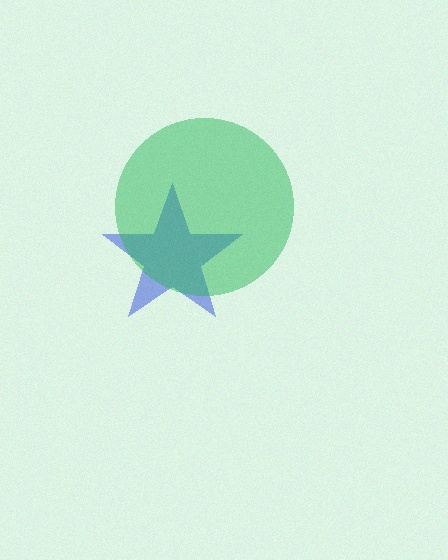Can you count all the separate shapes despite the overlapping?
Yes, there are 2 separate shapes.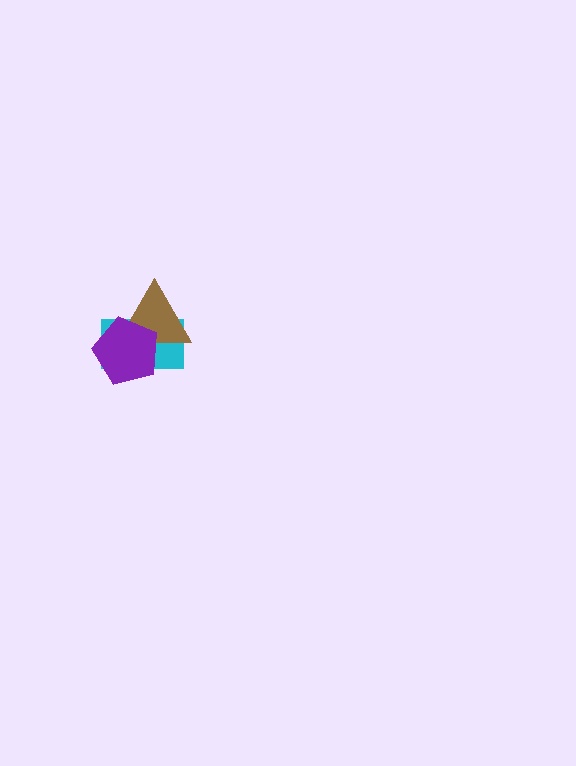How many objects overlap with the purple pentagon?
2 objects overlap with the purple pentagon.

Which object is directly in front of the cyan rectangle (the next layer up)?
The brown triangle is directly in front of the cyan rectangle.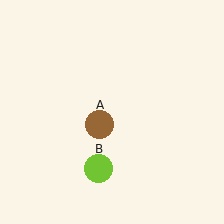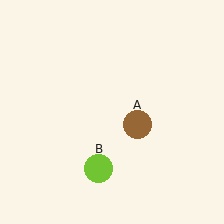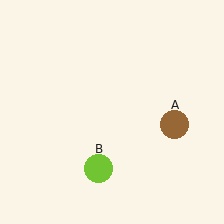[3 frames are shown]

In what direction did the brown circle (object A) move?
The brown circle (object A) moved right.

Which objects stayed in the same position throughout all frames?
Lime circle (object B) remained stationary.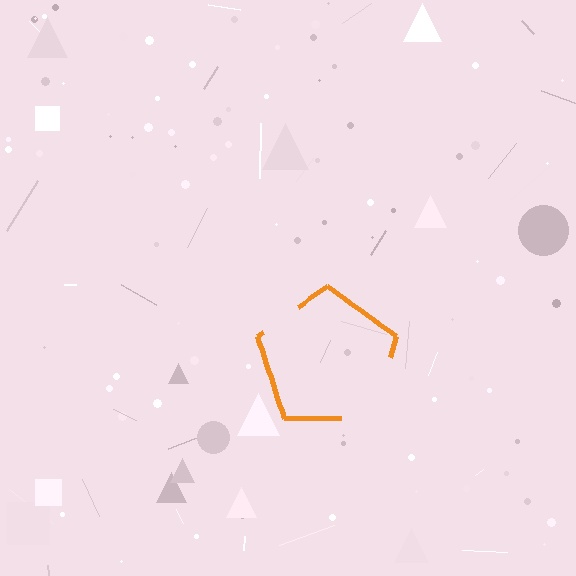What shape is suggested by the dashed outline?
The dashed outline suggests a pentagon.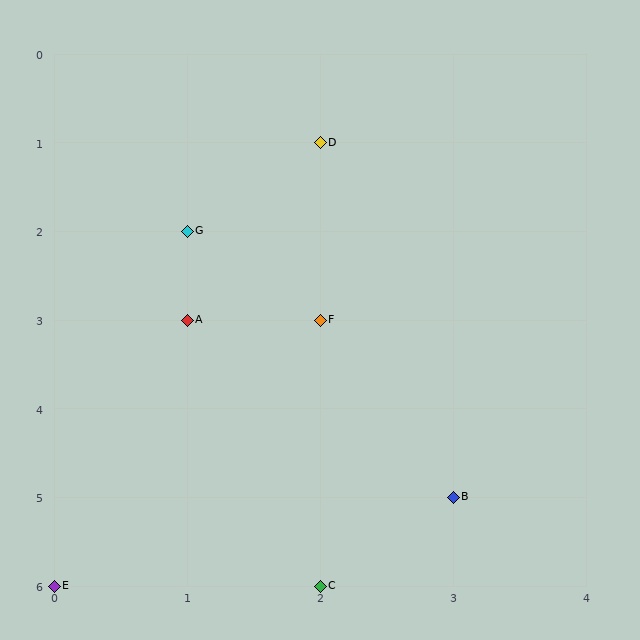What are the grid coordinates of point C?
Point C is at grid coordinates (2, 6).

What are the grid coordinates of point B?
Point B is at grid coordinates (3, 5).